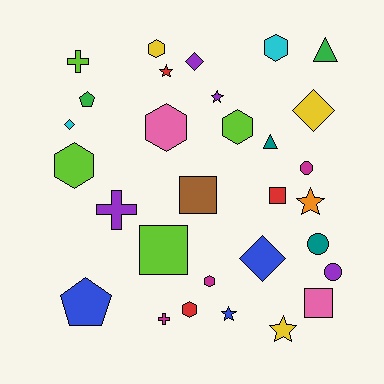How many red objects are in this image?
There are 3 red objects.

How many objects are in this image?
There are 30 objects.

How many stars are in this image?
There are 5 stars.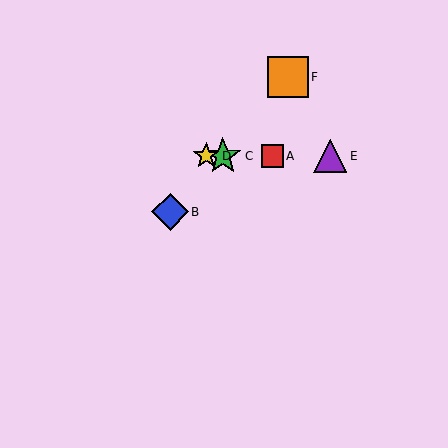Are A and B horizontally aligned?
No, A is at y≈156 and B is at y≈212.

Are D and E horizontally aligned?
Yes, both are at y≈156.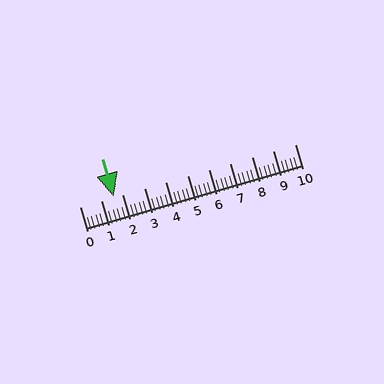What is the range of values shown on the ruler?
The ruler shows values from 0 to 10.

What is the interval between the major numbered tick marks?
The major tick marks are spaced 1 units apart.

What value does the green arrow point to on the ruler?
The green arrow points to approximately 1.6.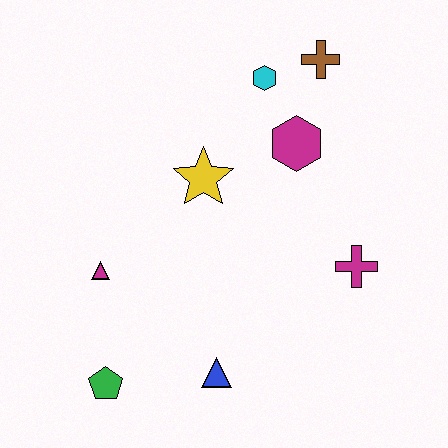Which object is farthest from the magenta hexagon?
The green pentagon is farthest from the magenta hexagon.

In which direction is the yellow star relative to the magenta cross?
The yellow star is to the left of the magenta cross.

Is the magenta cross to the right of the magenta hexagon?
Yes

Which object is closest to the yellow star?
The magenta hexagon is closest to the yellow star.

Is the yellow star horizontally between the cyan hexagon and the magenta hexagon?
No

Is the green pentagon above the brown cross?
No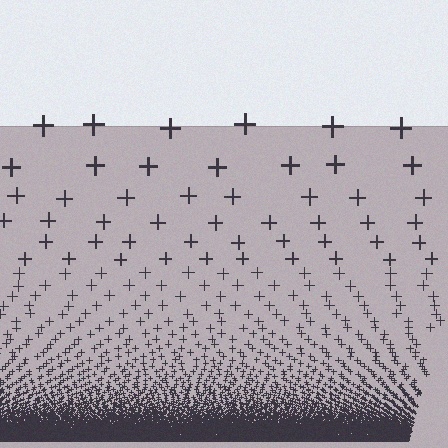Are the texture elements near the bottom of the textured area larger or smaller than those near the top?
Smaller. The gradient is inverted — elements near the bottom are smaller and denser.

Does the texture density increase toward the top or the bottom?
Density increases toward the bottom.